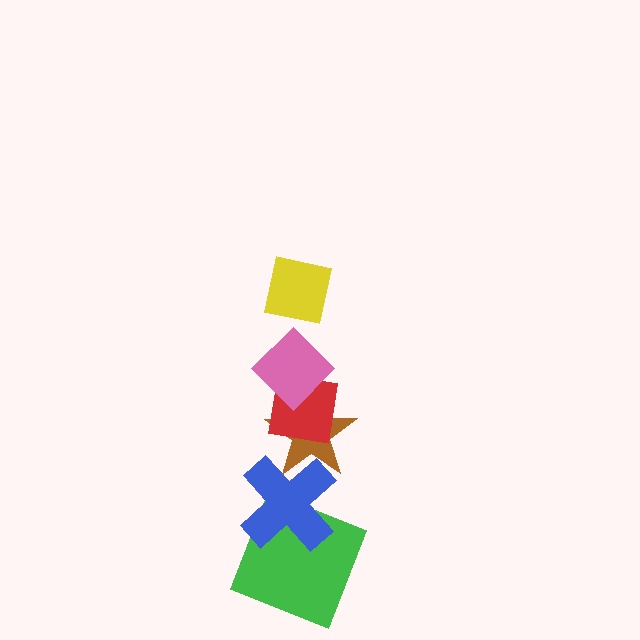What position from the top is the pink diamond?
The pink diamond is 2nd from the top.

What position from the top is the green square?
The green square is 6th from the top.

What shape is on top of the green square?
The blue cross is on top of the green square.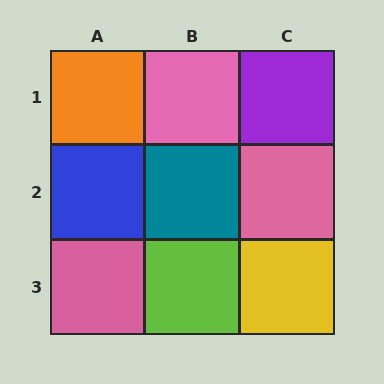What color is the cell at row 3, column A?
Pink.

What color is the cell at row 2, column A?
Blue.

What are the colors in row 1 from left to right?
Orange, pink, purple.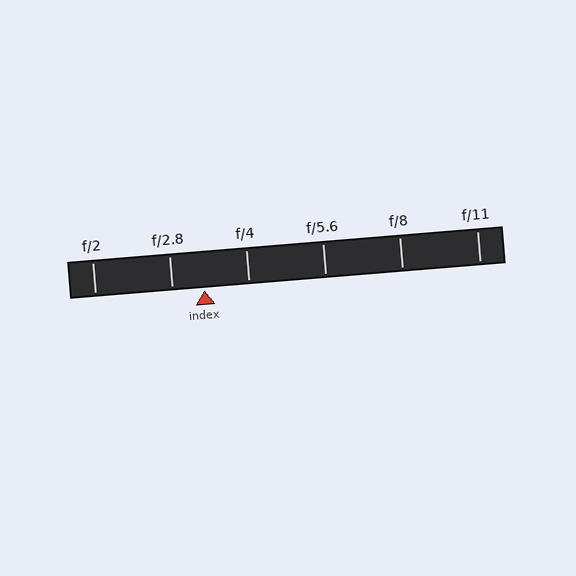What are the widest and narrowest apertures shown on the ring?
The widest aperture shown is f/2 and the narrowest is f/11.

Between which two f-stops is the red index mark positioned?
The index mark is between f/2.8 and f/4.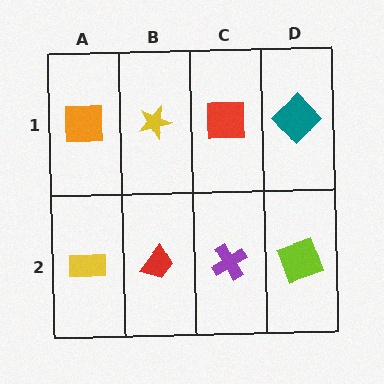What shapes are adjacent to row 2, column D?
A teal diamond (row 1, column D), a purple cross (row 2, column C).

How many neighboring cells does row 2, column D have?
2.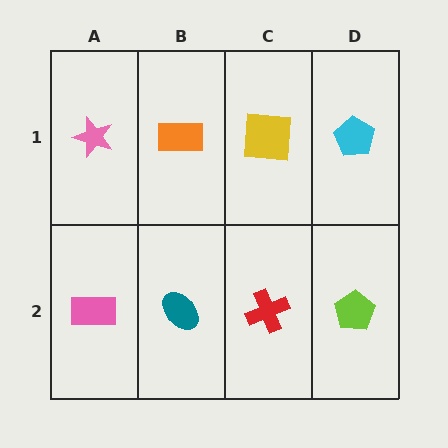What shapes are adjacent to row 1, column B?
A teal ellipse (row 2, column B), a pink star (row 1, column A), a yellow square (row 1, column C).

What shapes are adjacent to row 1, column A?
A pink rectangle (row 2, column A), an orange rectangle (row 1, column B).